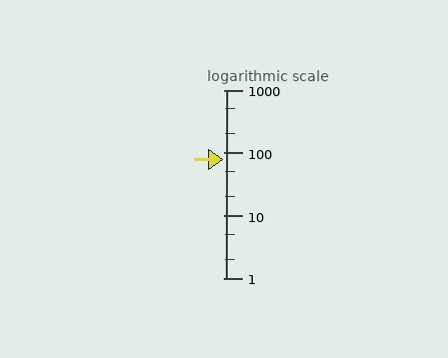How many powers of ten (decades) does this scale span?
The scale spans 3 decades, from 1 to 1000.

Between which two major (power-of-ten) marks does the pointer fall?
The pointer is between 10 and 100.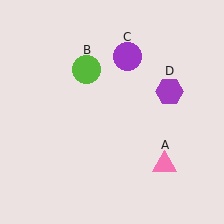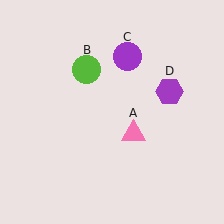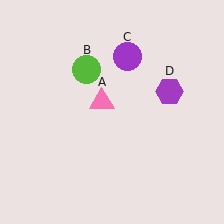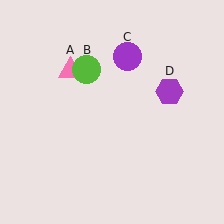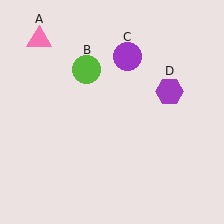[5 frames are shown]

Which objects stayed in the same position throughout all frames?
Lime circle (object B) and purple circle (object C) and purple hexagon (object D) remained stationary.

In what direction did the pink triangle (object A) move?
The pink triangle (object A) moved up and to the left.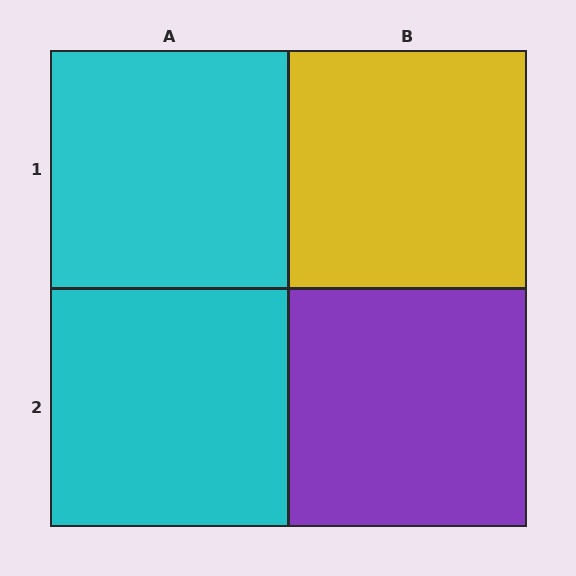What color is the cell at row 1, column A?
Cyan.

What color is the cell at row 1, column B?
Yellow.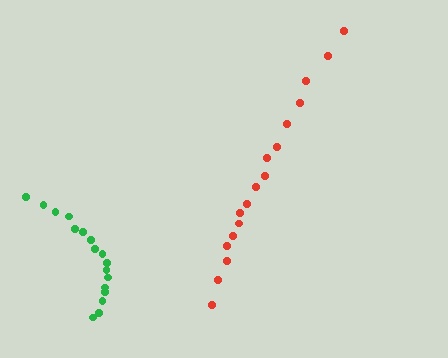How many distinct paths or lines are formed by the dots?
There are 2 distinct paths.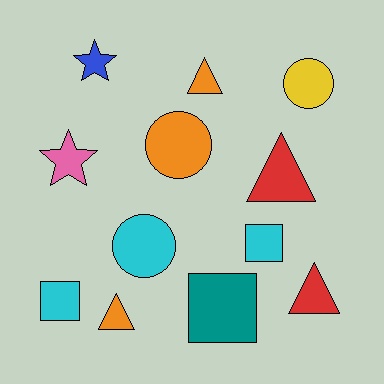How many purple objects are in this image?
There are no purple objects.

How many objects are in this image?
There are 12 objects.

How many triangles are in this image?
There are 4 triangles.